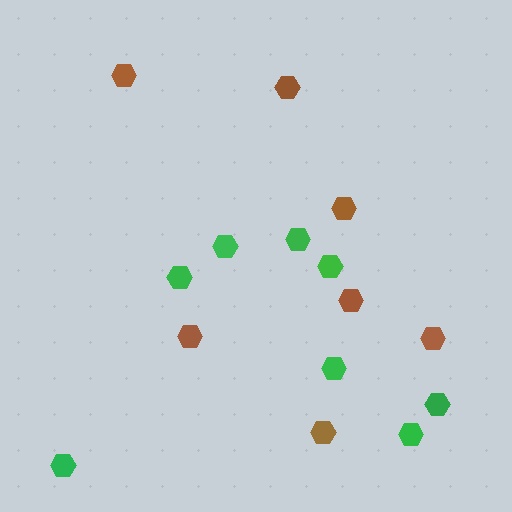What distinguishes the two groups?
There are 2 groups: one group of brown hexagons (7) and one group of green hexagons (8).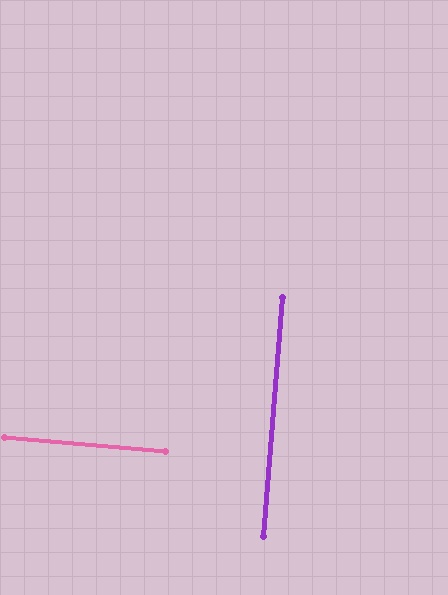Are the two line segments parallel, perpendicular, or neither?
Perpendicular — they meet at approximately 90°.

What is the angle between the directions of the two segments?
Approximately 90 degrees.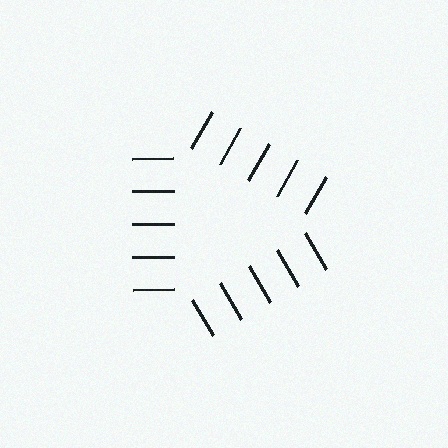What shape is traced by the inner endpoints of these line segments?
An illusory triangle — the line segments terminate on its edges but no continuous stroke is drawn.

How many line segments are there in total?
15 — 5 along each of the 3 edges.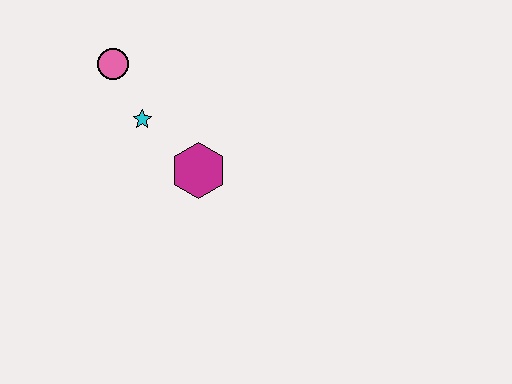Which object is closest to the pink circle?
The cyan star is closest to the pink circle.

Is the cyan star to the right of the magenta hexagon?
No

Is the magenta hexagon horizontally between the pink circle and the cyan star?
No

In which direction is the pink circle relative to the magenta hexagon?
The pink circle is above the magenta hexagon.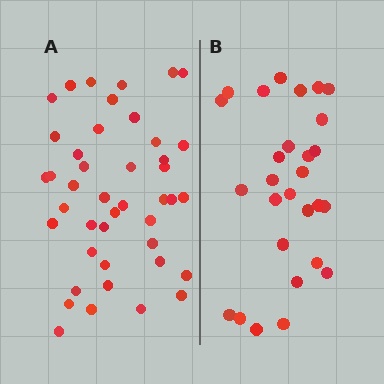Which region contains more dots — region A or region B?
Region A (the left region) has more dots.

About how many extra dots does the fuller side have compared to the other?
Region A has approximately 15 more dots than region B.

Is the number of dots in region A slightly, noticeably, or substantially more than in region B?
Region A has substantially more. The ratio is roughly 1.5 to 1.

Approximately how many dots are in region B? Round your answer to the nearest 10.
About 30 dots. (The exact count is 28, which rounds to 30.)